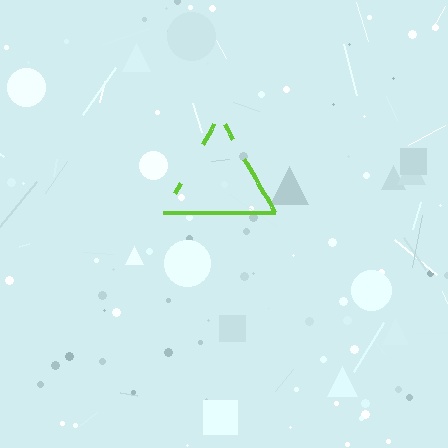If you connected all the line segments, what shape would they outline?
They would outline a triangle.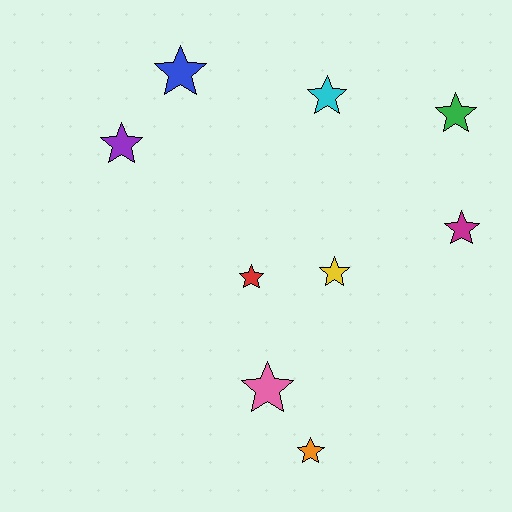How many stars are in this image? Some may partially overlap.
There are 9 stars.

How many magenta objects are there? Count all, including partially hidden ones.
There is 1 magenta object.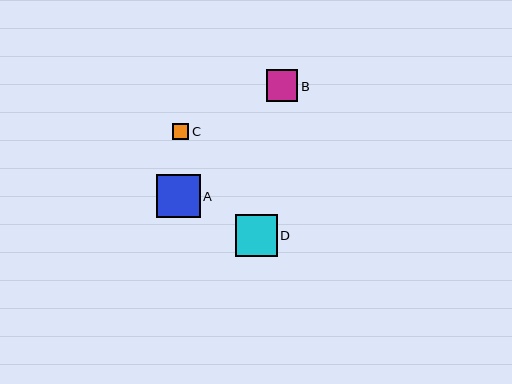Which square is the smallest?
Square C is the smallest with a size of approximately 16 pixels.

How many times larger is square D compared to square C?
Square D is approximately 2.5 times the size of square C.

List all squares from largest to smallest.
From largest to smallest: A, D, B, C.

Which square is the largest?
Square A is the largest with a size of approximately 43 pixels.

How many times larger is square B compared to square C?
Square B is approximately 1.9 times the size of square C.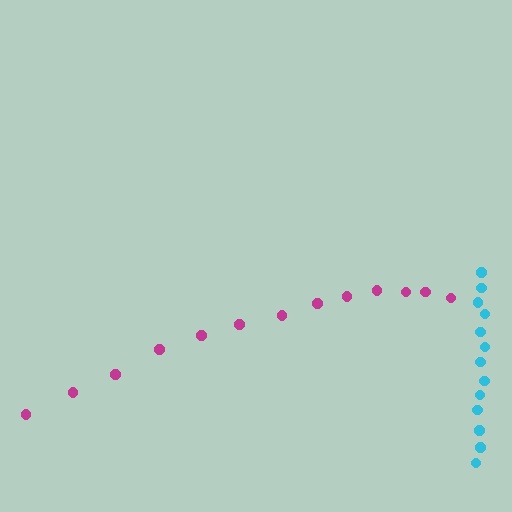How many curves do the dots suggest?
There are 2 distinct paths.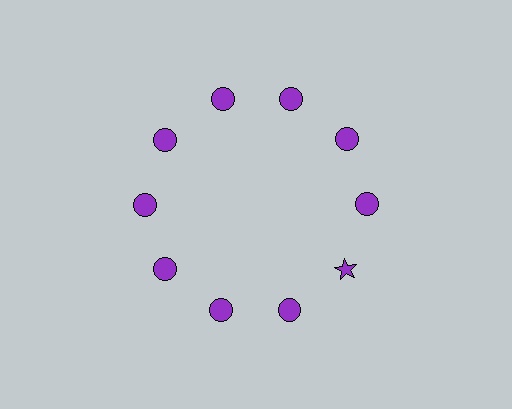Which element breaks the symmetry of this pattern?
The purple star at roughly the 4 o'clock position breaks the symmetry. All other shapes are purple circles.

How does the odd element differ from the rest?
It has a different shape: star instead of circle.